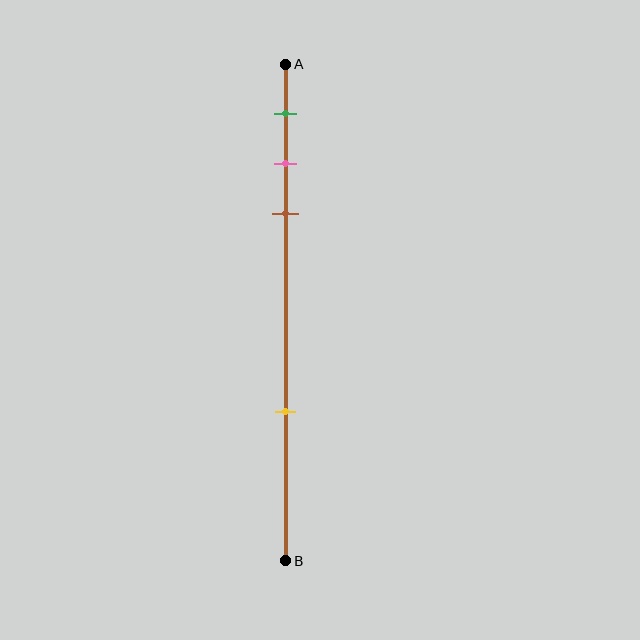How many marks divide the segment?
There are 4 marks dividing the segment.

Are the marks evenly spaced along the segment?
No, the marks are not evenly spaced.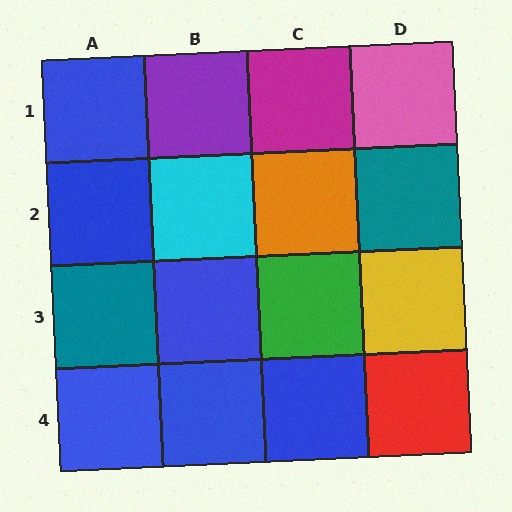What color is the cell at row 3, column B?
Blue.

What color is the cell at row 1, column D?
Pink.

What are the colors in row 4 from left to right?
Blue, blue, blue, red.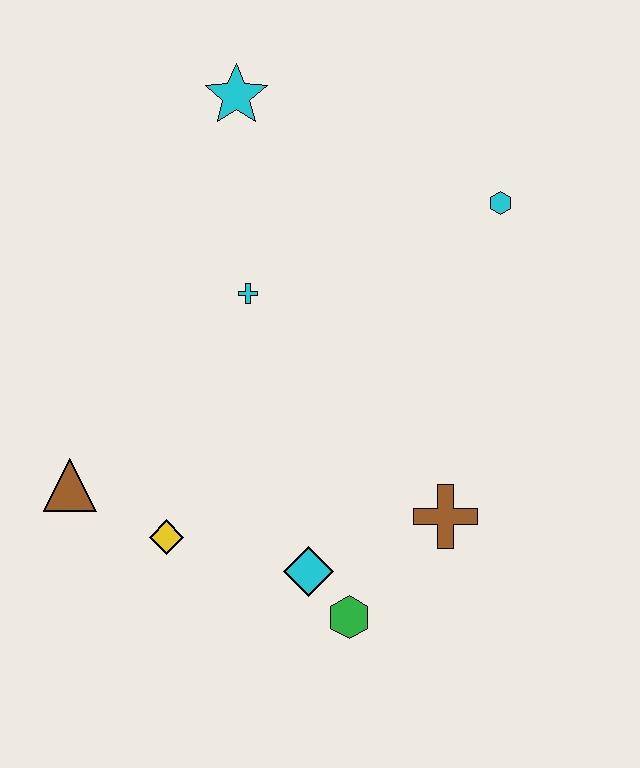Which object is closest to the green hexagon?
The cyan diamond is closest to the green hexagon.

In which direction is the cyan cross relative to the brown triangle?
The cyan cross is above the brown triangle.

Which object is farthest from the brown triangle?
The cyan hexagon is farthest from the brown triangle.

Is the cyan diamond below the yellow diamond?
Yes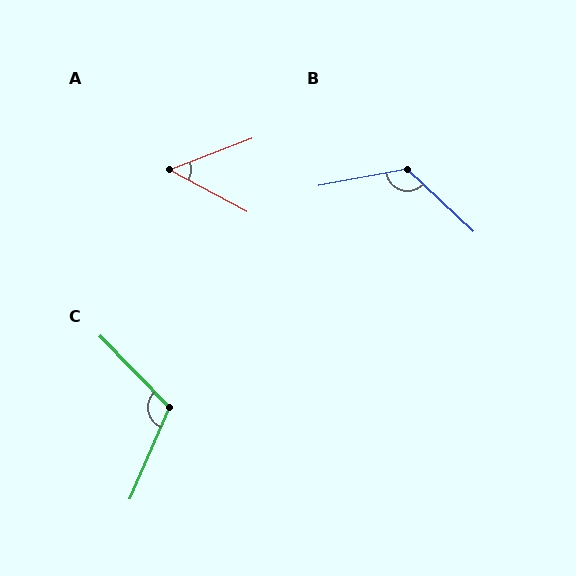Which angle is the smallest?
A, at approximately 48 degrees.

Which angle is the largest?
B, at approximately 126 degrees.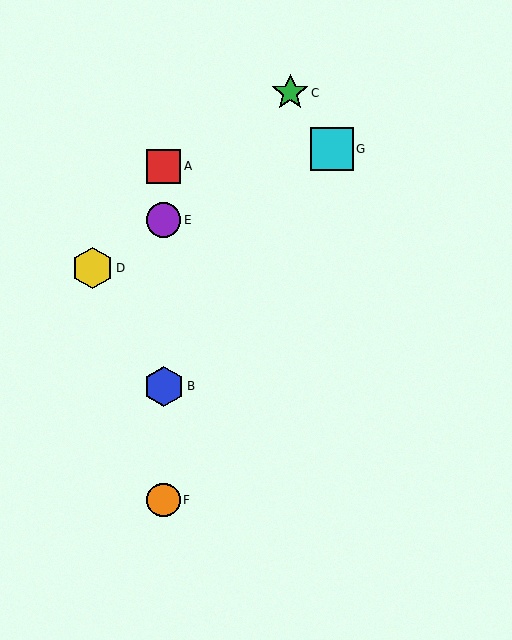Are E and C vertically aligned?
No, E is at x≈164 and C is at x≈290.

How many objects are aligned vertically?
4 objects (A, B, E, F) are aligned vertically.